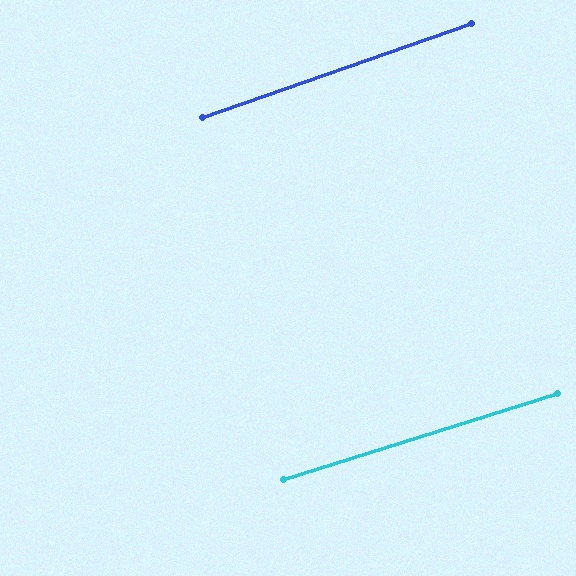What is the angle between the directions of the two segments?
Approximately 2 degrees.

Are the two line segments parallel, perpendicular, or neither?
Parallel — their directions differ by only 1.8°.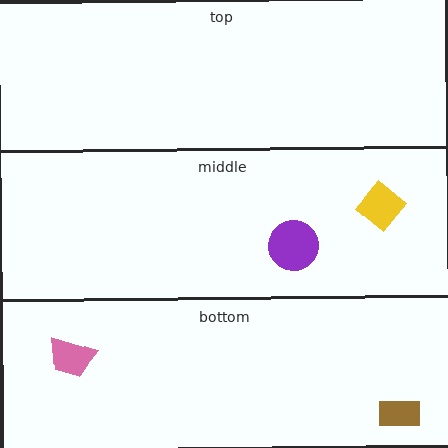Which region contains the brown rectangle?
The bottom region.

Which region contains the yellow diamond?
The middle region.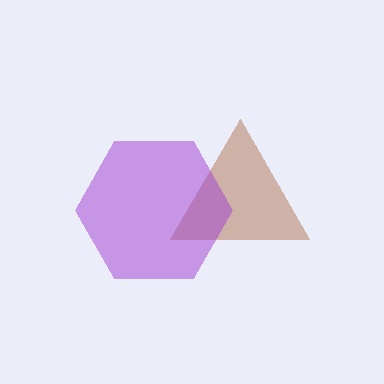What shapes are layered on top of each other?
The layered shapes are: a brown triangle, a purple hexagon.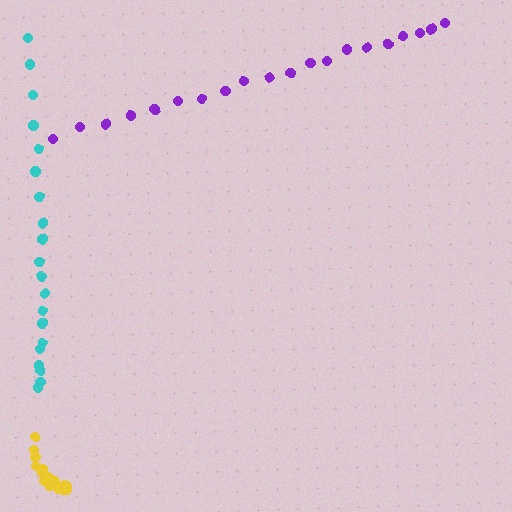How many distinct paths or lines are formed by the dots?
There are 3 distinct paths.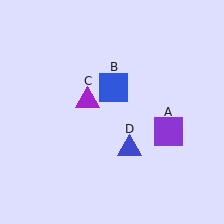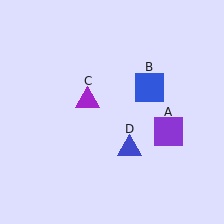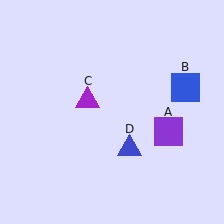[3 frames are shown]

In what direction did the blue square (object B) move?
The blue square (object B) moved right.